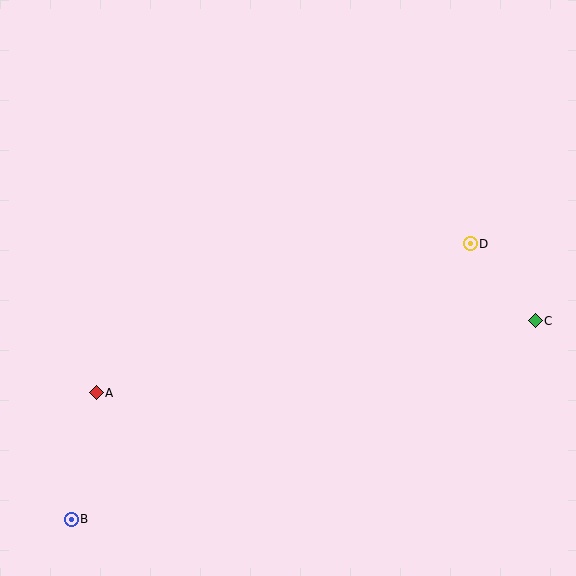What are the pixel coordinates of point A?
Point A is at (96, 393).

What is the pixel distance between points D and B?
The distance between D and B is 485 pixels.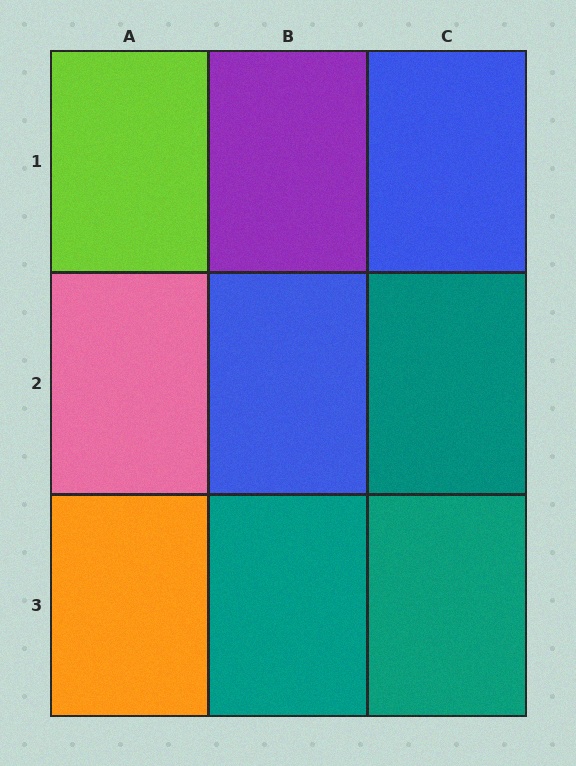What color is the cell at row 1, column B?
Purple.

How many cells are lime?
1 cell is lime.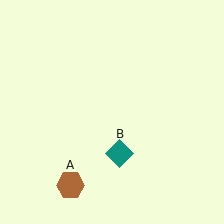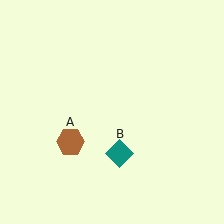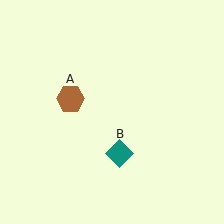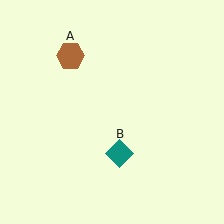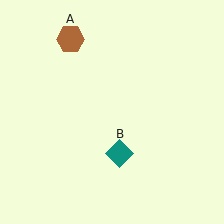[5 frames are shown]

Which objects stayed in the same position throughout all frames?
Teal diamond (object B) remained stationary.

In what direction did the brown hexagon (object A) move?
The brown hexagon (object A) moved up.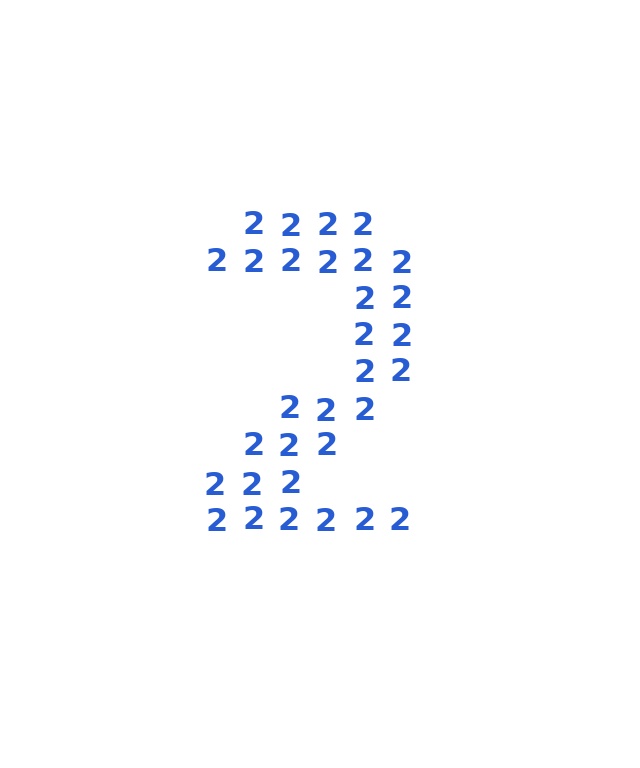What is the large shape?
The large shape is the digit 2.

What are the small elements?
The small elements are digit 2's.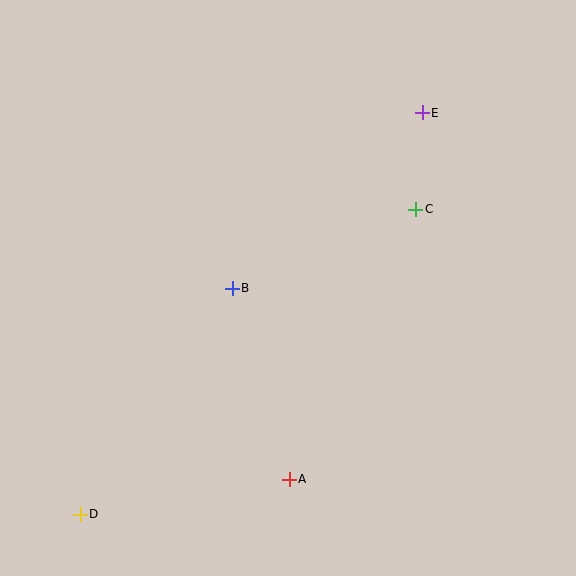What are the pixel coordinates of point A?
Point A is at (289, 479).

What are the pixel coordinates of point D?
Point D is at (80, 514).